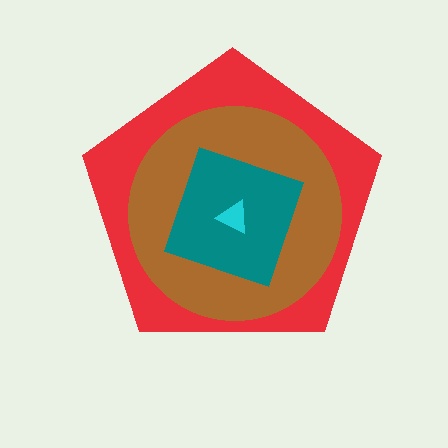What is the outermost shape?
The red pentagon.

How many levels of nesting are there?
4.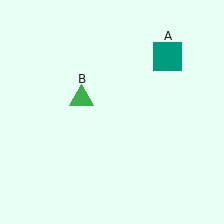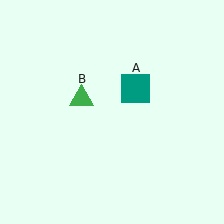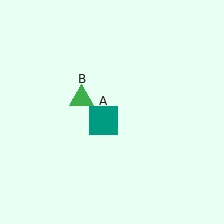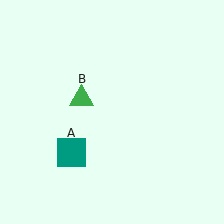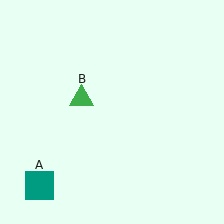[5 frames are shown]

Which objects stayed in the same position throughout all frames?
Green triangle (object B) remained stationary.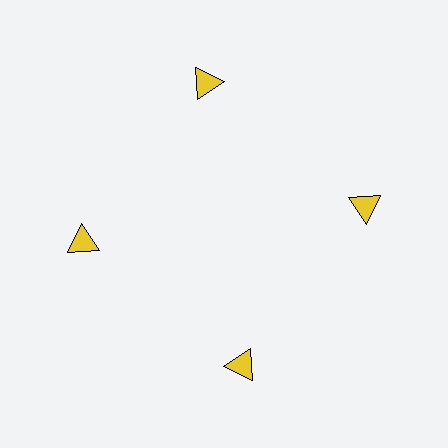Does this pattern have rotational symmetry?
Yes, this pattern has 4-fold rotational symmetry. It looks the same after rotating 90 degrees around the center.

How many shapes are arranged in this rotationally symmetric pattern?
There are 4 shapes, arranged in 4 groups of 1.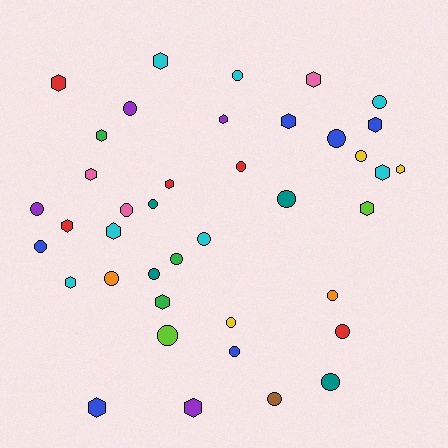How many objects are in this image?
There are 40 objects.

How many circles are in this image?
There are 22 circles.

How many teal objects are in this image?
There are 4 teal objects.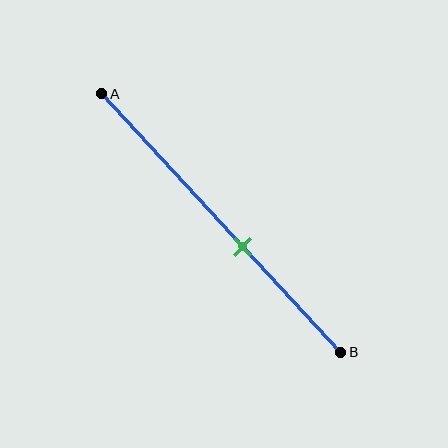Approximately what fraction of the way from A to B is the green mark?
The green mark is approximately 60% of the way from A to B.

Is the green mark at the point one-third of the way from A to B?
No, the mark is at about 60% from A, not at the 33% one-third point.